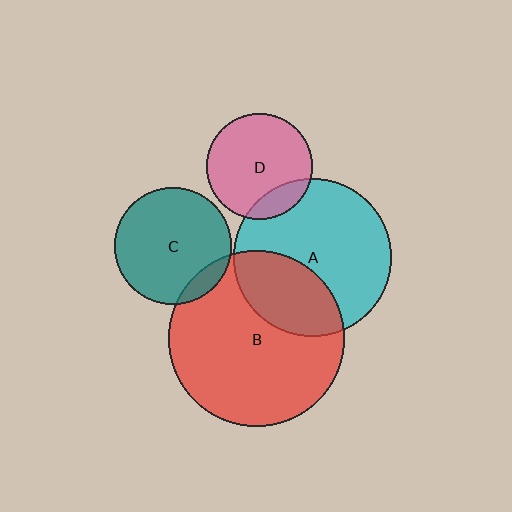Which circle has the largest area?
Circle B (red).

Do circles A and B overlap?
Yes.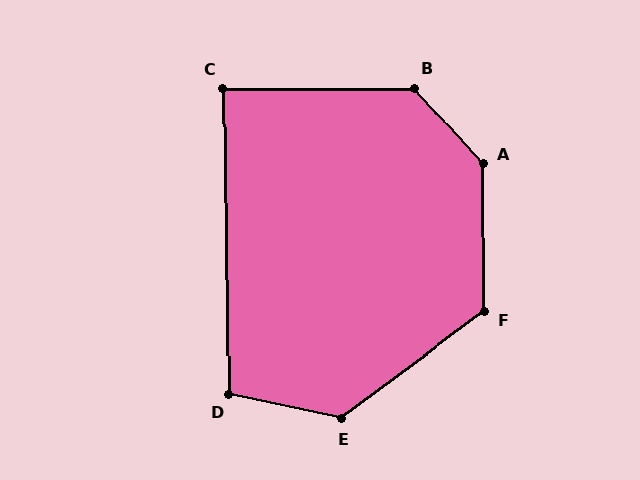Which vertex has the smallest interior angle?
C, at approximately 89 degrees.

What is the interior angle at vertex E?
Approximately 132 degrees (obtuse).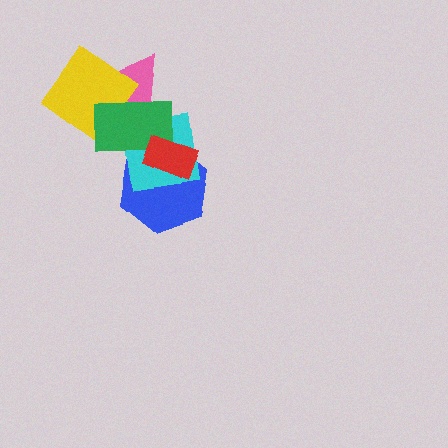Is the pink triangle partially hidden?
Yes, it is partially covered by another shape.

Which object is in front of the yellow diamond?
The green rectangle is in front of the yellow diamond.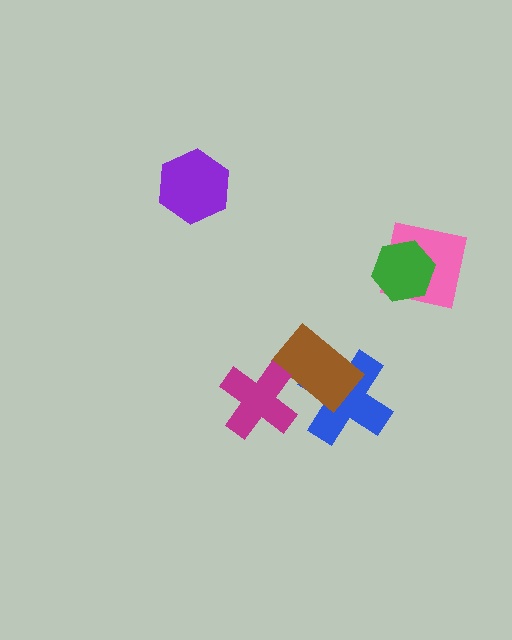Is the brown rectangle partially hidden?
Yes, it is partially covered by another shape.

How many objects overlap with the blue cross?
1 object overlaps with the blue cross.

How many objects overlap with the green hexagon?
1 object overlaps with the green hexagon.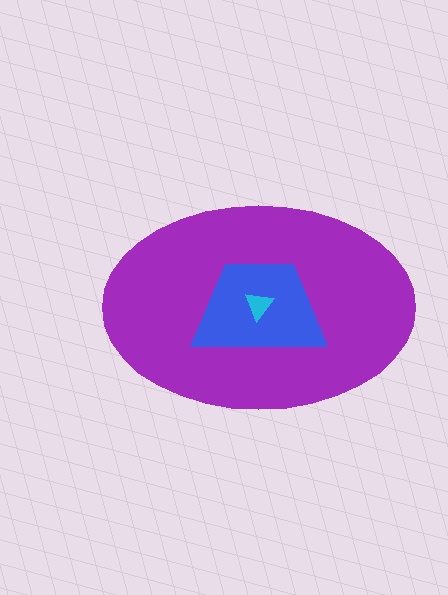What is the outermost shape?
The purple ellipse.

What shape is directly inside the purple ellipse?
The blue trapezoid.